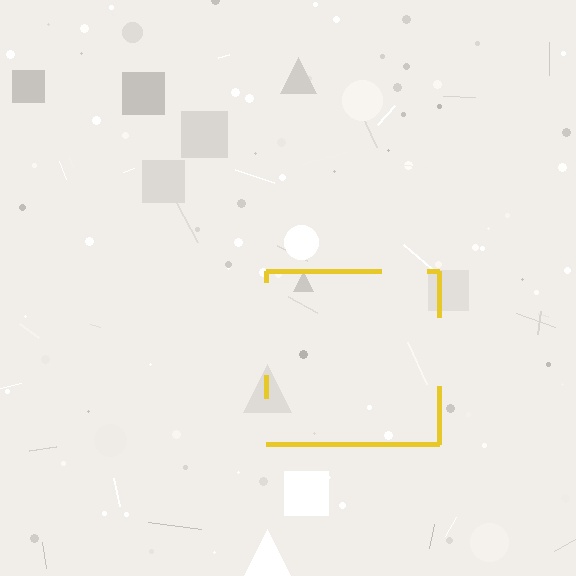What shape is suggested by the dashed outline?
The dashed outline suggests a square.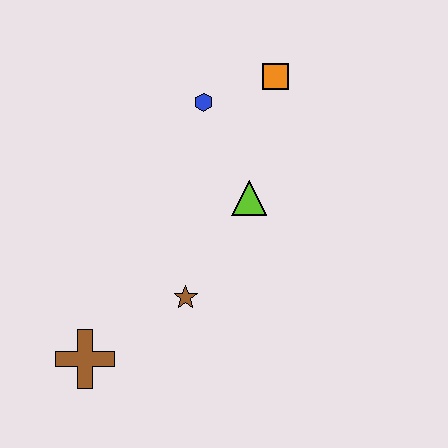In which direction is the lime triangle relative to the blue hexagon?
The lime triangle is below the blue hexagon.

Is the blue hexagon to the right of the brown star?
Yes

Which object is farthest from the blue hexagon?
The brown cross is farthest from the blue hexagon.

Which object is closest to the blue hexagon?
The orange square is closest to the blue hexagon.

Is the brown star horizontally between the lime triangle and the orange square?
No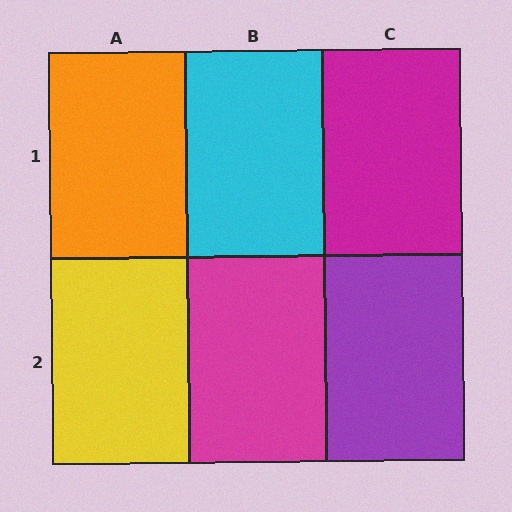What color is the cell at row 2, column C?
Purple.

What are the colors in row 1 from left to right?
Orange, cyan, magenta.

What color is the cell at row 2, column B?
Magenta.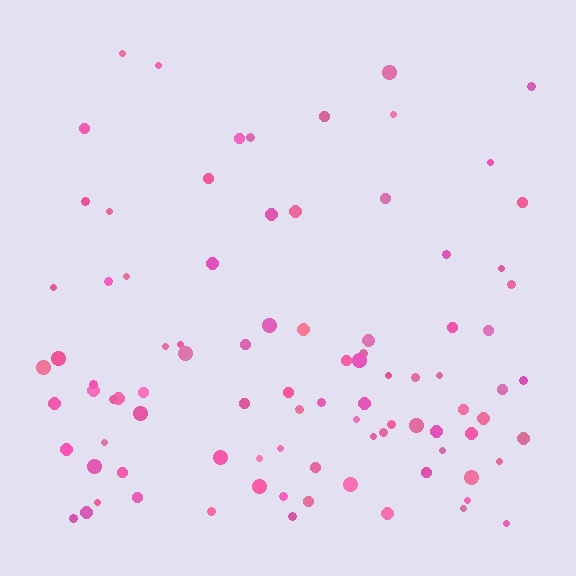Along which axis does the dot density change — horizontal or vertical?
Vertical.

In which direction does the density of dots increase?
From top to bottom, with the bottom side densest.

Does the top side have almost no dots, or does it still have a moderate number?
Still a moderate number, just noticeably fewer than the bottom.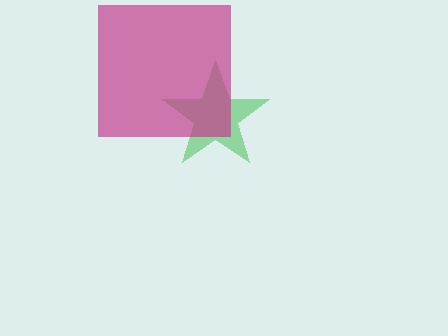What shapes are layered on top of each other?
The layered shapes are: a green star, a magenta square.